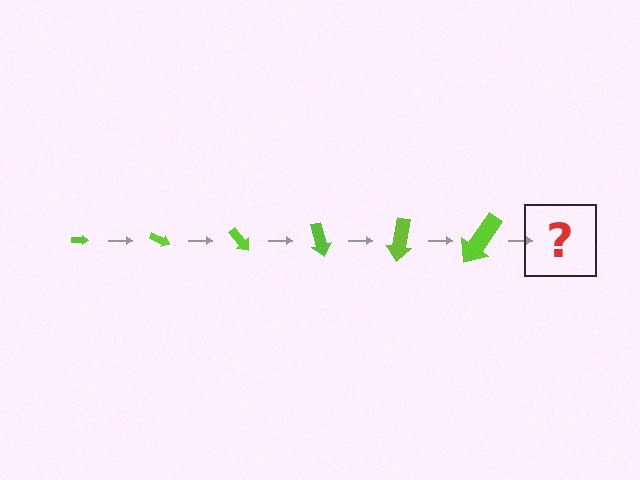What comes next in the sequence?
The next element should be an arrow, larger than the previous one and rotated 150 degrees from the start.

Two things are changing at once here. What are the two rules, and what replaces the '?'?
The two rules are that the arrow grows larger each step and it rotates 25 degrees each step. The '?' should be an arrow, larger than the previous one and rotated 150 degrees from the start.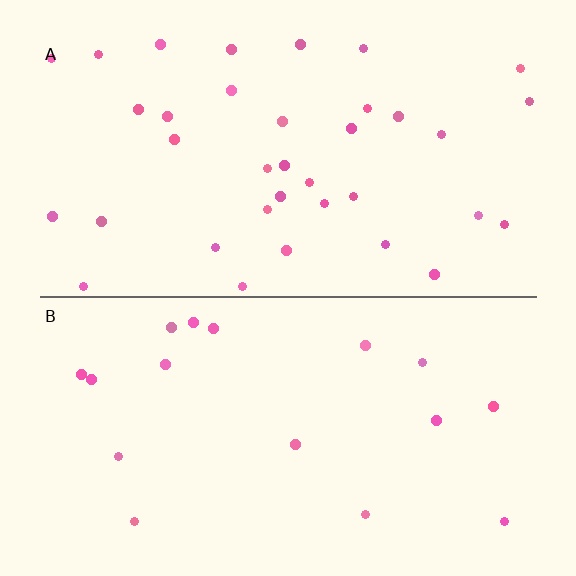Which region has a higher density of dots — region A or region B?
A (the top).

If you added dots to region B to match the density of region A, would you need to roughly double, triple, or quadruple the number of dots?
Approximately double.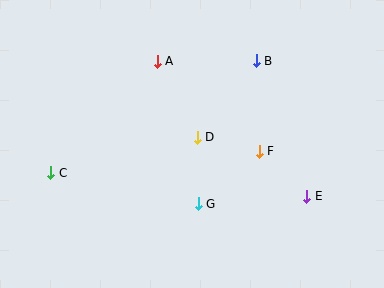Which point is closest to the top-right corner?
Point B is closest to the top-right corner.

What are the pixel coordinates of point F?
Point F is at (259, 151).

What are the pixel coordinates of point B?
Point B is at (256, 61).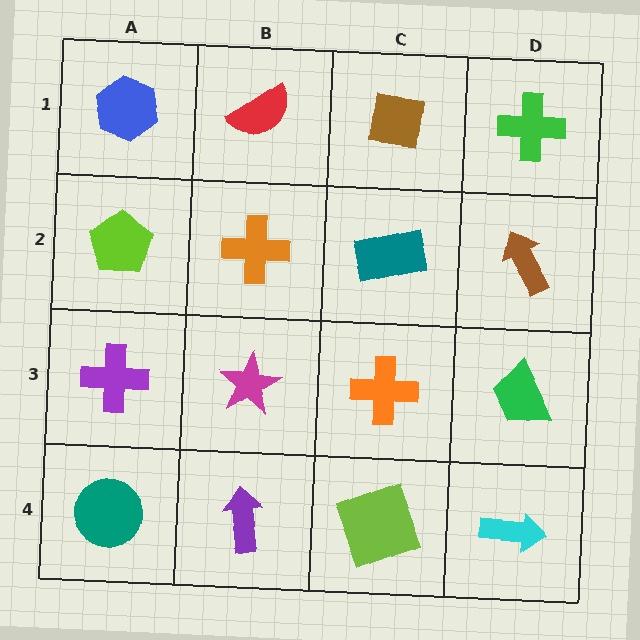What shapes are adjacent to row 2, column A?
A blue hexagon (row 1, column A), a purple cross (row 3, column A), an orange cross (row 2, column B).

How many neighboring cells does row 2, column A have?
3.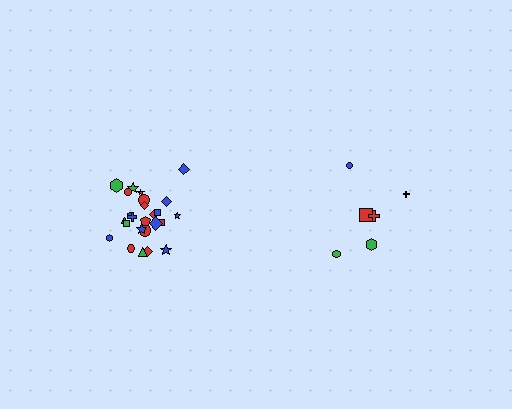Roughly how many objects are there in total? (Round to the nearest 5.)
Roughly 30 objects in total.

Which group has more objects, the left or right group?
The left group.